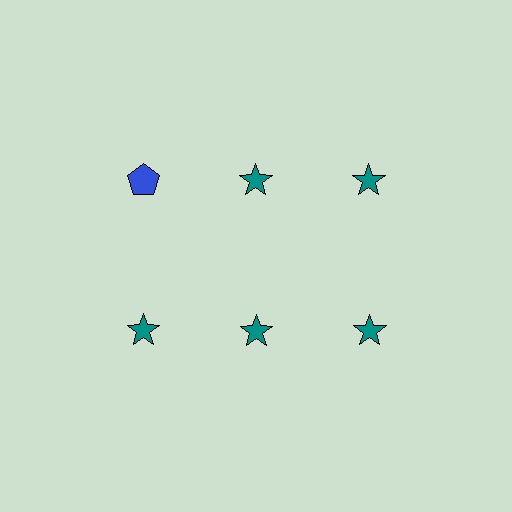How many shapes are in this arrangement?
There are 6 shapes arranged in a grid pattern.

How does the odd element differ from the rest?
It differs in both color (blue instead of teal) and shape (pentagon instead of star).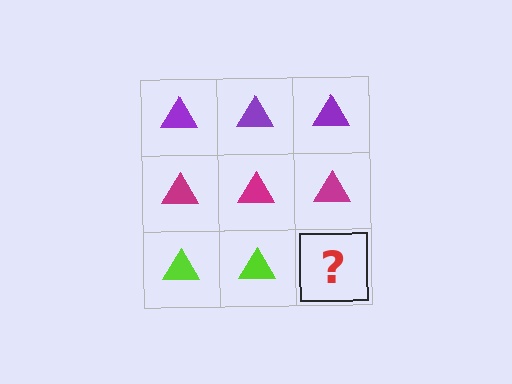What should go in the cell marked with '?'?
The missing cell should contain a lime triangle.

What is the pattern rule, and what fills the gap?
The rule is that each row has a consistent color. The gap should be filled with a lime triangle.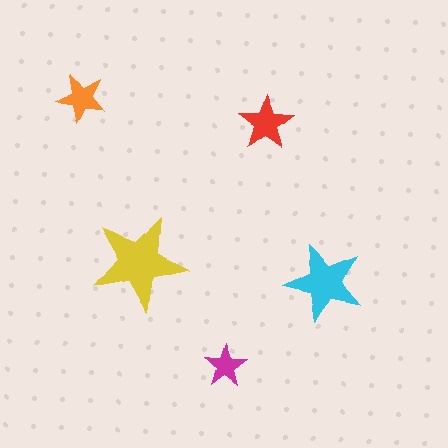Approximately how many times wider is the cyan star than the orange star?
About 1.5 times wider.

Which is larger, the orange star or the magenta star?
The orange one.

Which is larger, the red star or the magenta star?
The red one.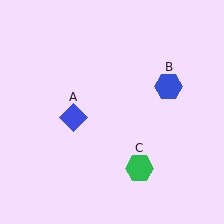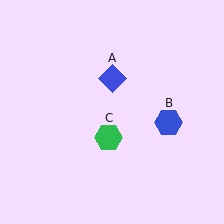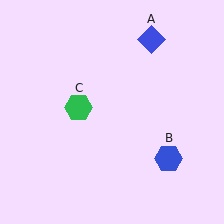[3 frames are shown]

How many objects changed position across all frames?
3 objects changed position: blue diamond (object A), blue hexagon (object B), green hexagon (object C).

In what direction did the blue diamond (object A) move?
The blue diamond (object A) moved up and to the right.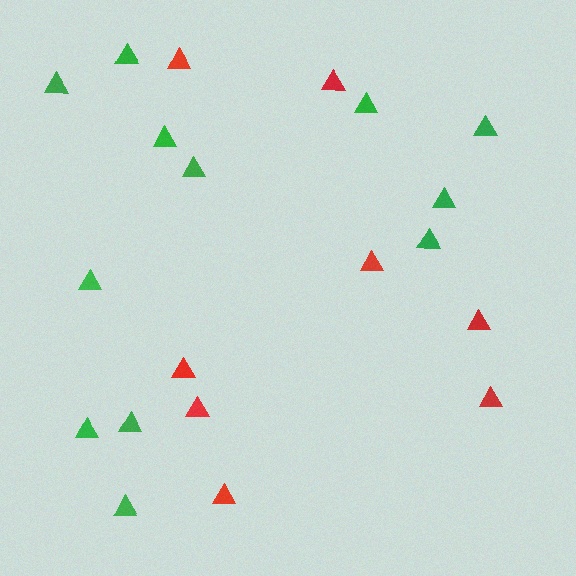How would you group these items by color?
There are 2 groups: one group of green triangles (12) and one group of red triangles (8).